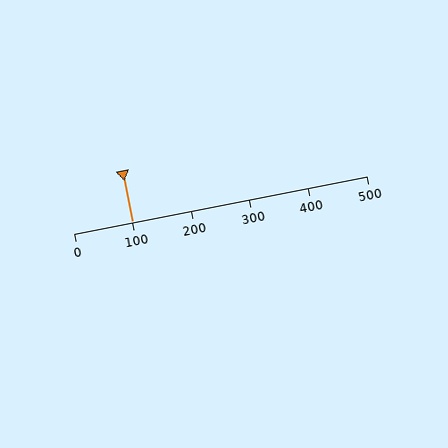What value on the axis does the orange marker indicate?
The marker indicates approximately 100.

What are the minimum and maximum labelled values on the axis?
The axis runs from 0 to 500.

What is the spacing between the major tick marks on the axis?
The major ticks are spaced 100 apart.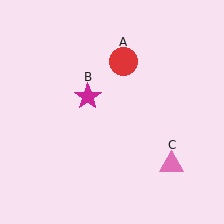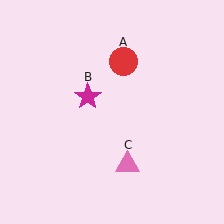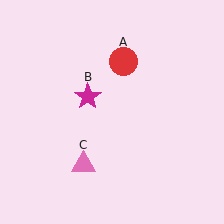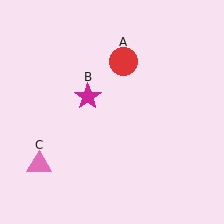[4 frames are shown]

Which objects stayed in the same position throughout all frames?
Red circle (object A) and magenta star (object B) remained stationary.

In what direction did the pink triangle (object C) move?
The pink triangle (object C) moved left.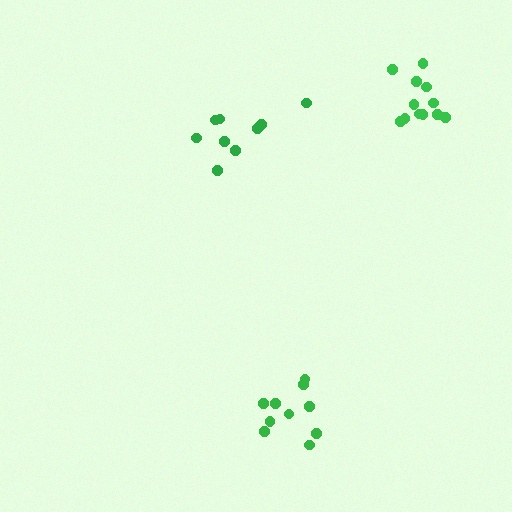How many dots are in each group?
Group 1: 12 dots, Group 2: 10 dots, Group 3: 9 dots (31 total).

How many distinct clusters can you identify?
There are 3 distinct clusters.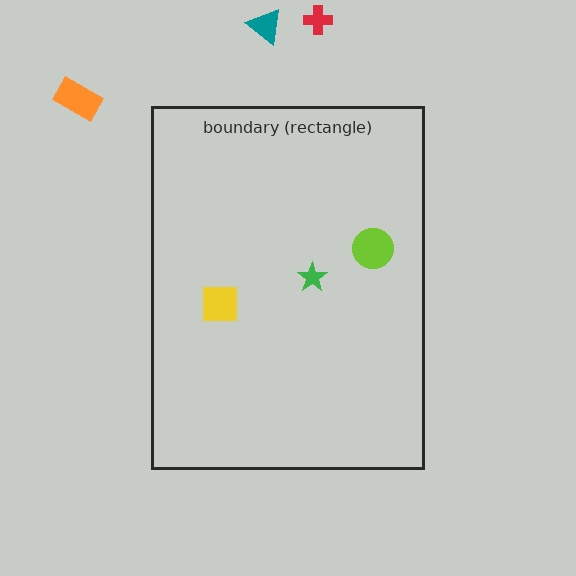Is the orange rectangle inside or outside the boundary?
Outside.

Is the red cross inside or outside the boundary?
Outside.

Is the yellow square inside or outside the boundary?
Inside.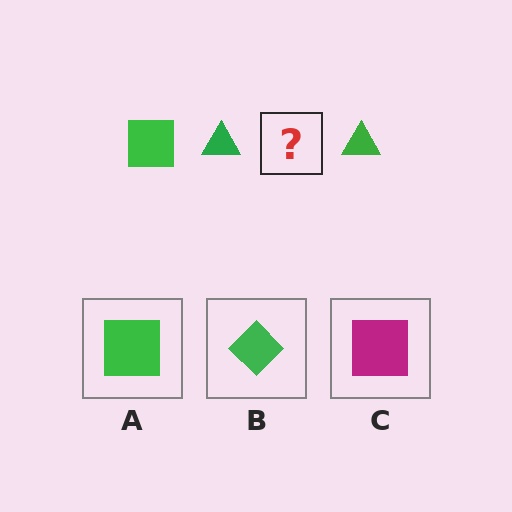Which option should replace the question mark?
Option A.